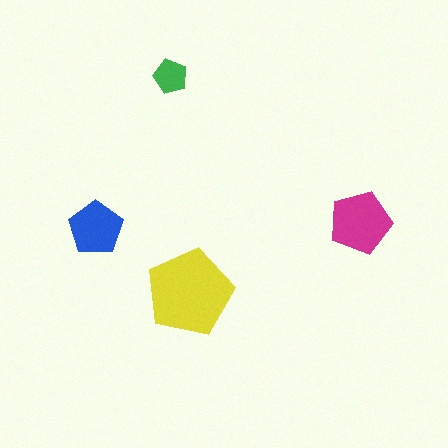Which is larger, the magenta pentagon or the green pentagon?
The magenta one.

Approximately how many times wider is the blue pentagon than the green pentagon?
About 1.5 times wider.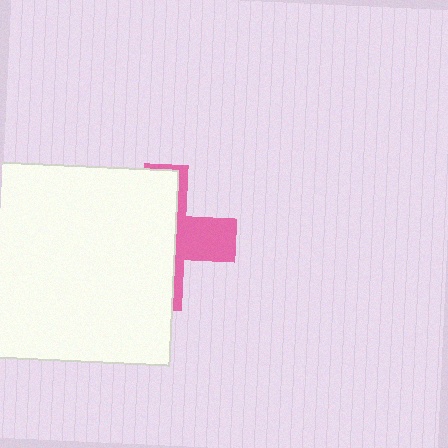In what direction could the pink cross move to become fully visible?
The pink cross could move right. That would shift it out from behind the white square entirely.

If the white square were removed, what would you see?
You would see the complete pink cross.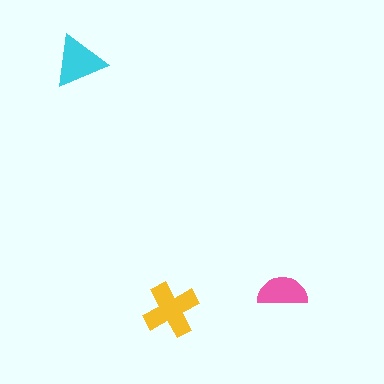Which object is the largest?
The yellow cross.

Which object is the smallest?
The pink semicircle.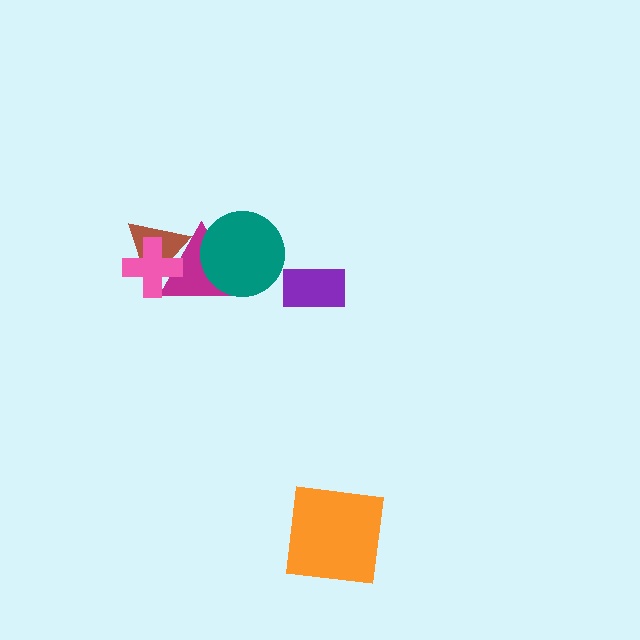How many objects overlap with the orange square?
0 objects overlap with the orange square.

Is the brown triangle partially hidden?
Yes, it is partially covered by another shape.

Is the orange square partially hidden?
No, no other shape covers it.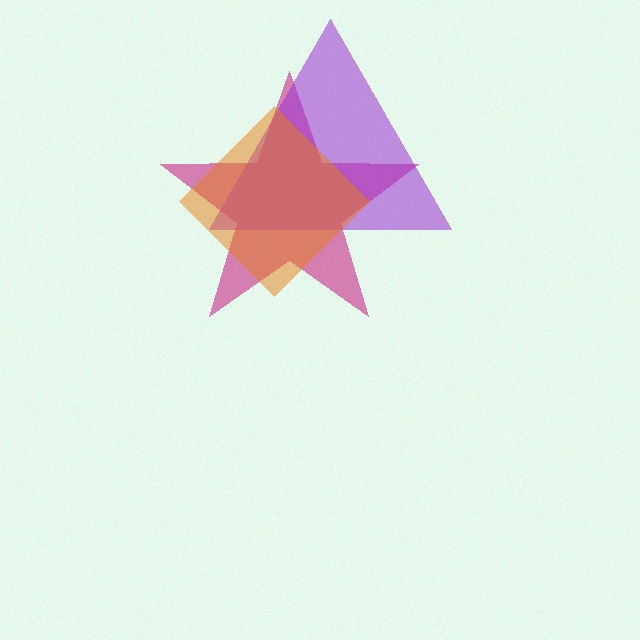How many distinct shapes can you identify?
There are 3 distinct shapes: a magenta star, a purple triangle, an orange diamond.